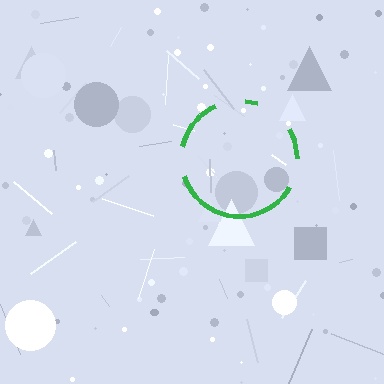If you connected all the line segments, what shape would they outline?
They would outline a circle.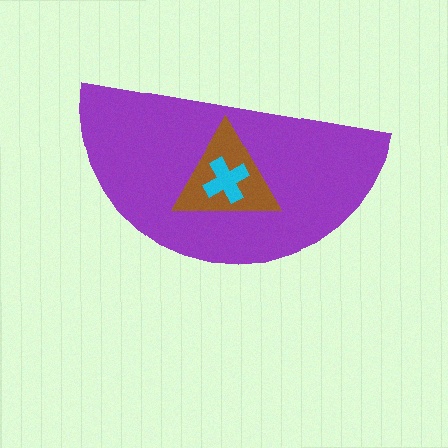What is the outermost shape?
The purple semicircle.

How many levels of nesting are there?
3.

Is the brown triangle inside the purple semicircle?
Yes.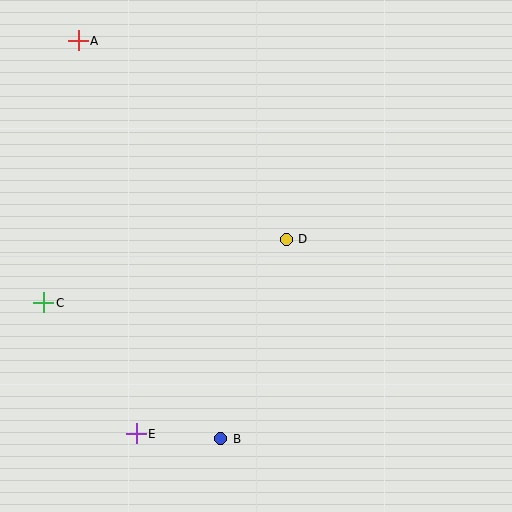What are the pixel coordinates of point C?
Point C is at (44, 303).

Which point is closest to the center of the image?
Point D at (286, 239) is closest to the center.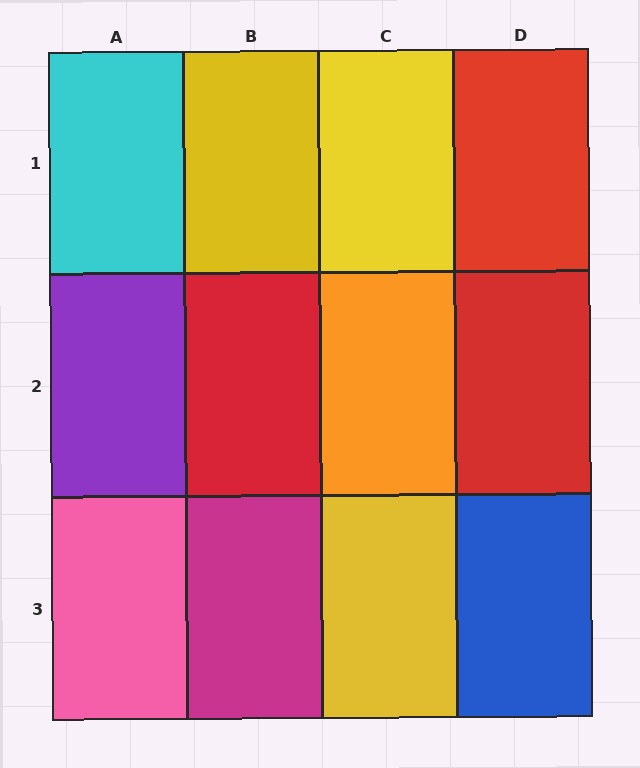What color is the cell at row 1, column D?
Red.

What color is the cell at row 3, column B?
Magenta.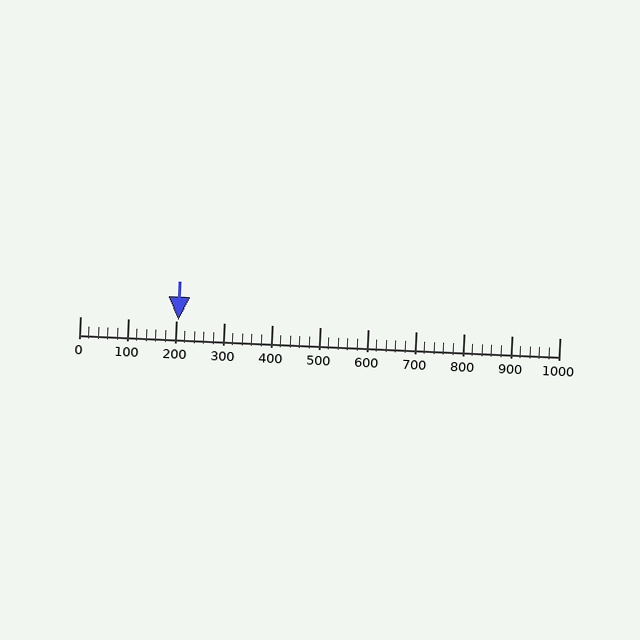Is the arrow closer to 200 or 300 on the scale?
The arrow is closer to 200.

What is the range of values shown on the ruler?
The ruler shows values from 0 to 1000.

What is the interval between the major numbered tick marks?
The major tick marks are spaced 100 units apart.